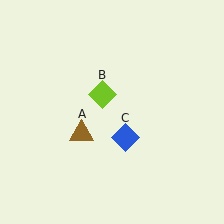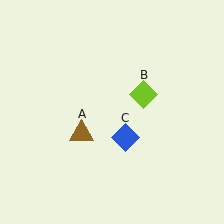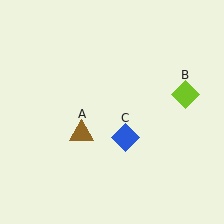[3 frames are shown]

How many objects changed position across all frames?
1 object changed position: lime diamond (object B).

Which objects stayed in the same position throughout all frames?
Brown triangle (object A) and blue diamond (object C) remained stationary.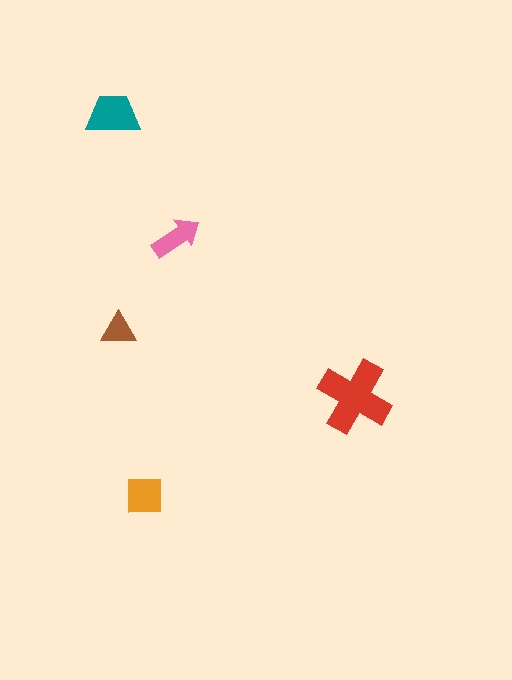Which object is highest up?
The teal trapezoid is topmost.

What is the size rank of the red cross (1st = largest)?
1st.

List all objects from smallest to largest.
The brown triangle, the pink arrow, the orange square, the teal trapezoid, the red cross.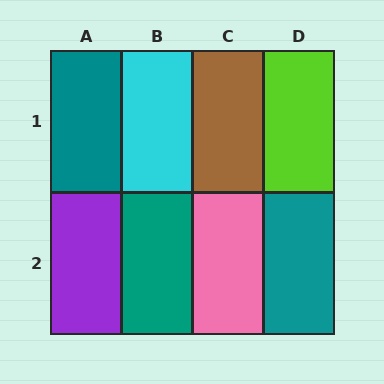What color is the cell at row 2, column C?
Pink.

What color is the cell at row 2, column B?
Teal.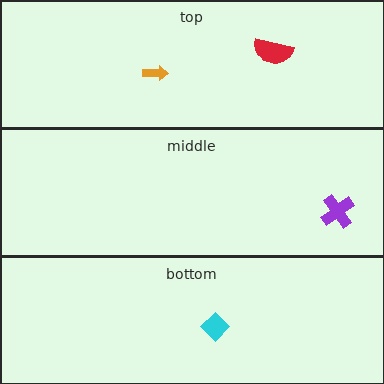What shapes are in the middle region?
The purple cross.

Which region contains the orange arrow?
The top region.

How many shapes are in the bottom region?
1.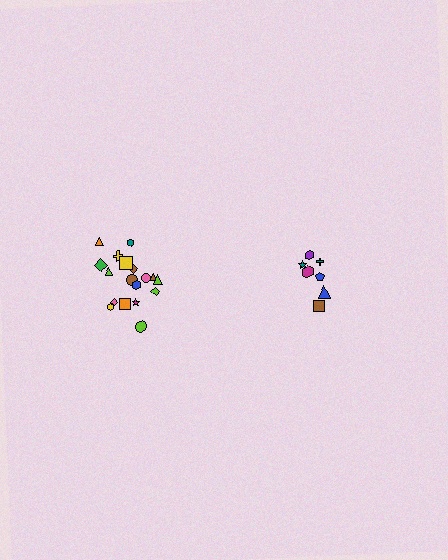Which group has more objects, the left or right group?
The left group.